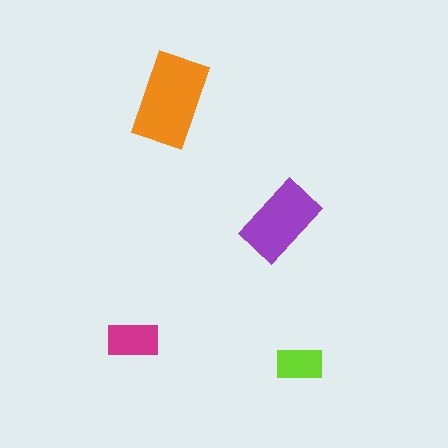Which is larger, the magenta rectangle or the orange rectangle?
The orange one.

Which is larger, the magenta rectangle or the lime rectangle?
The magenta one.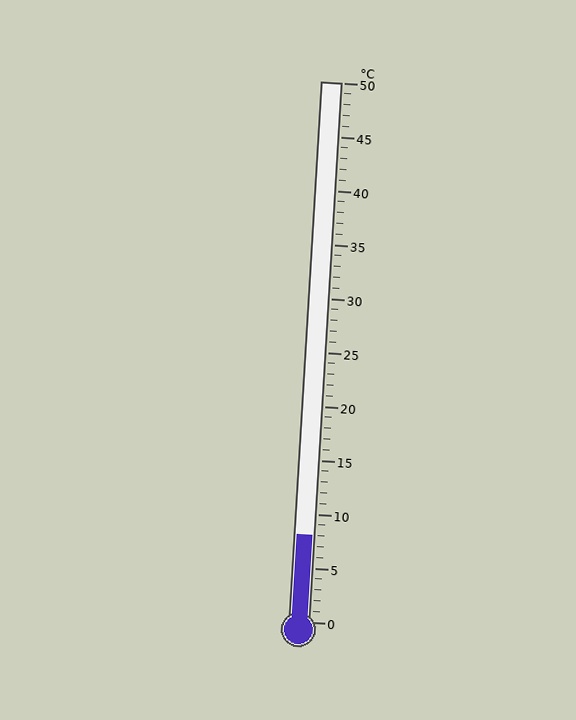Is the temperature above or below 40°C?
The temperature is below 40°C.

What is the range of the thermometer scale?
The thermometer scale ranges from 0°C to 50°C.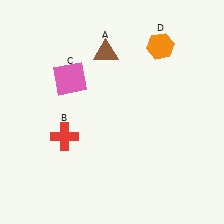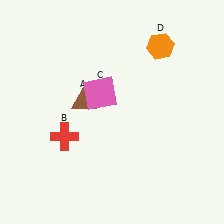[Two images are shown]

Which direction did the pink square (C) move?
The pink square (C) moved right.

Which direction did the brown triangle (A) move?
The brown triangle (A) moved down.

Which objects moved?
The objects that moved are: the brown triangle (A), the pink square (C).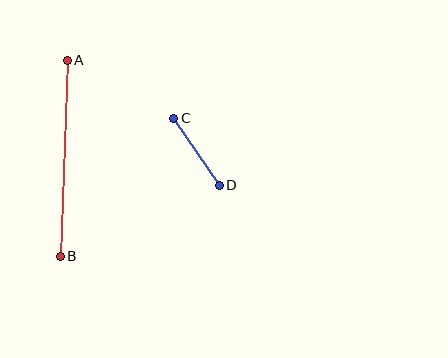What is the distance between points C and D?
The distance is approximately 81 pixels.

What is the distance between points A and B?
The distance is approximately 196 pixels.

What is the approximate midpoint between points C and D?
The midpoint is at approximately (196, 152) pixels.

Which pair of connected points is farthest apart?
Points A and B are farthest apart.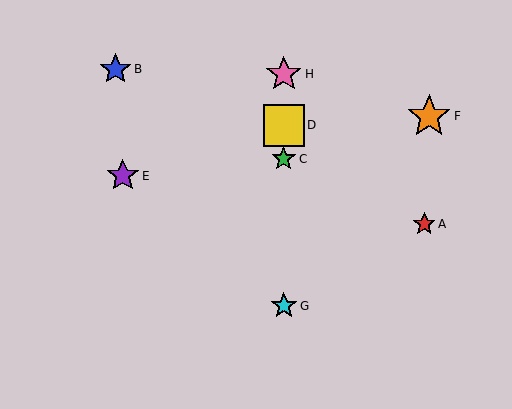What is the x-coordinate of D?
Object D is at x≈284.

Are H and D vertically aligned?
Yes, both are at x≈284.